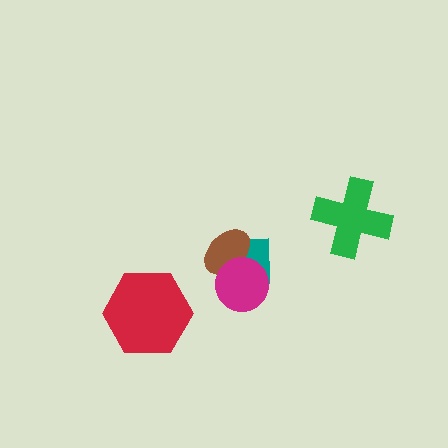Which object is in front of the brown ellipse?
The magenta circle is in front of the brown ellipse.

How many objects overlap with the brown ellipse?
2 objects overlap with the brown ellipse.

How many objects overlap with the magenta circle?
2 objects overlap with the magenta circle.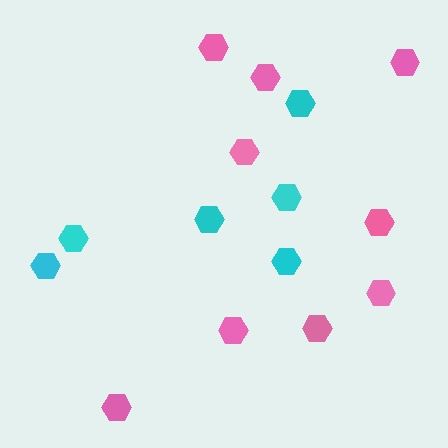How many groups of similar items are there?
There are 2 groups: one group of cyan hexagons (6) and one group of pink hexagons (9).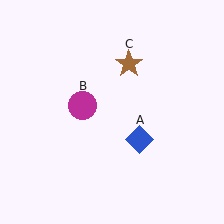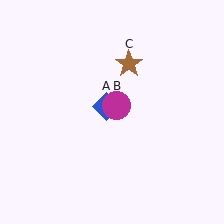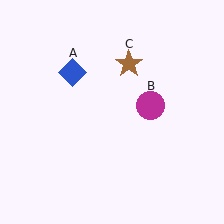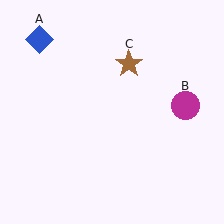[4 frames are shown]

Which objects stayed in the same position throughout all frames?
Brown star (object C) remained stationary.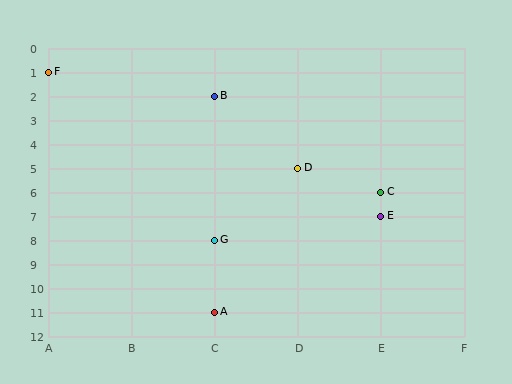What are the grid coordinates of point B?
Point B is at grid coordinates (C, 2).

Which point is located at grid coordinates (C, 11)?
Point A is at (C, 11).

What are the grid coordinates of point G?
Point G is at grid coordinates (C, 8).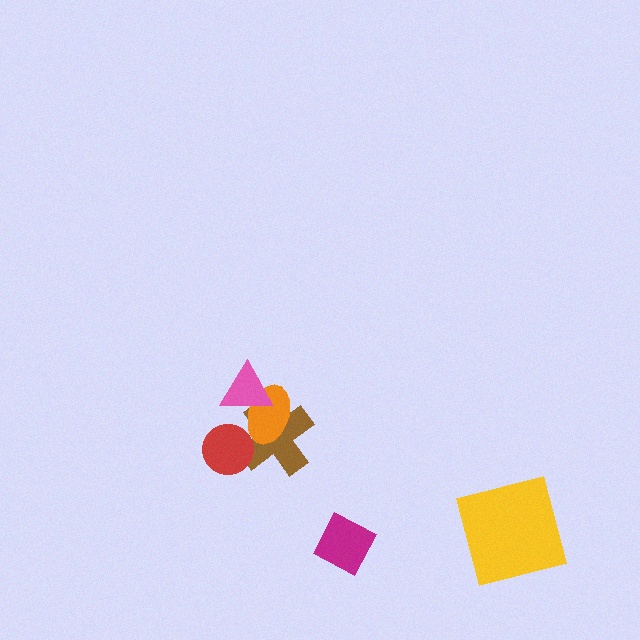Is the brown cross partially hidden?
Yes, it is partially covered by another shape.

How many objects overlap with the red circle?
1 object overlaps with the red circle.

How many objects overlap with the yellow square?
0 objects overlap with the yellow square.